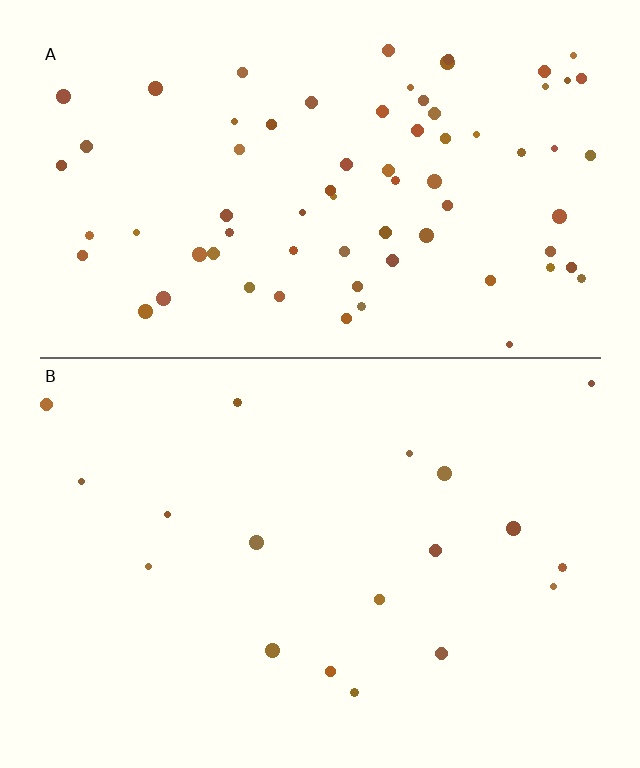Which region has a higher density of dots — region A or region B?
A (the top).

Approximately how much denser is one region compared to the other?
Approximately 4.0× — region A over region B.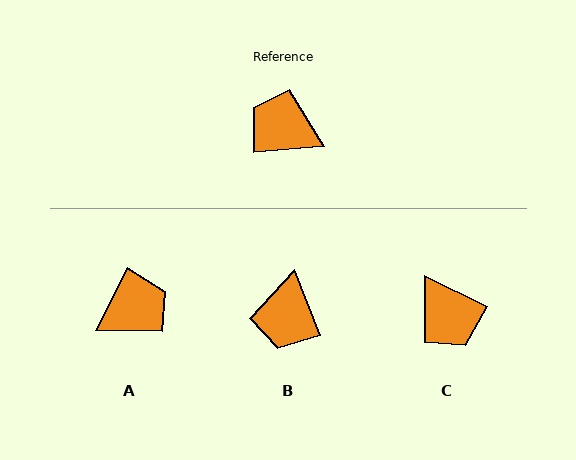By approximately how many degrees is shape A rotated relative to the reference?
Approximately 122 degrees clockwise.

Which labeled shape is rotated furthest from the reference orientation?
C, about 149 degrees away.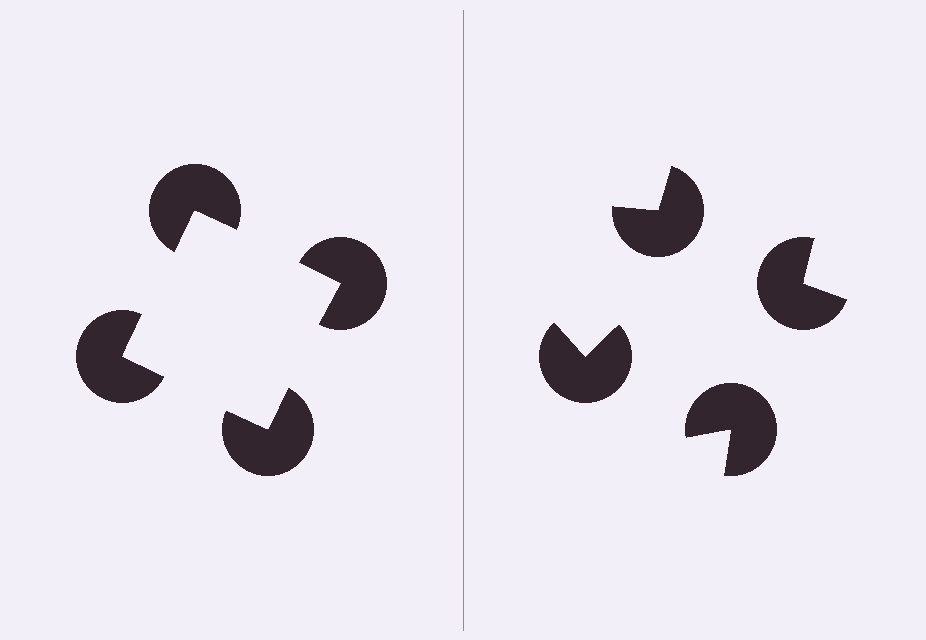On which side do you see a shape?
An illusory square appears on the left side. On the right side the wedge cuts are rotated, so no coherent shape forms.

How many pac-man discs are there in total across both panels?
8 — 4 on each side.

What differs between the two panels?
The pac-man discs are positioned identically on both sides; only the wedge orientations differ. On the left they align to a square; on the right they are misaligned.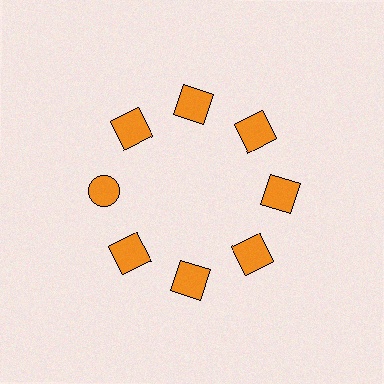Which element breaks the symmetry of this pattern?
The orange circle at roughly the 9 o'clock position breaks the symmetry. All other shapes are orange squares.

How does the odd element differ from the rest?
It has a different shape: circle instead of square.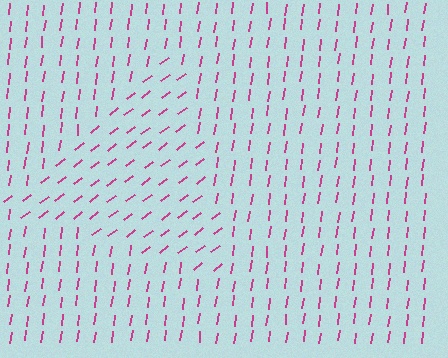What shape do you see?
I see a triangle.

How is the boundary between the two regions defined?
The boundary is defined purely by a change in line orientation (approximately 45 degrees difference). All lines are the same color and thickness.